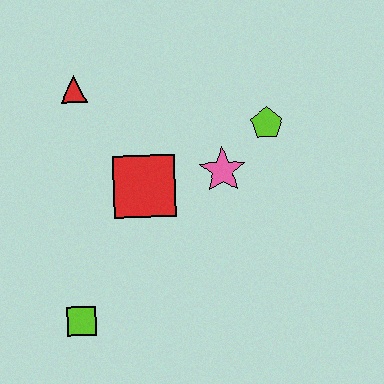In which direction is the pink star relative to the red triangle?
The pink star is to the right of the red triangle.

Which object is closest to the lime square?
The red square is closest to the lime square.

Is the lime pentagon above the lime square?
Yes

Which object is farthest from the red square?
The lime square is farthest from the red square.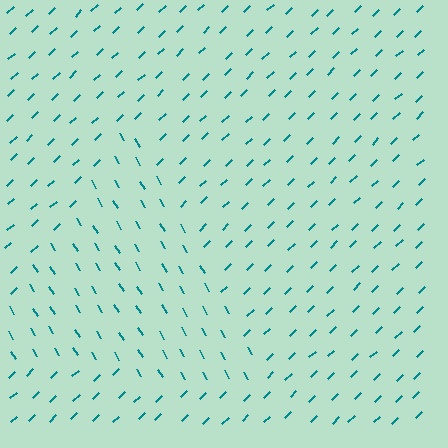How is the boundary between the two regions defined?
The boundary is defined purely by a change in line orientation (approximately 77 degrees difference). All lines are the same color and thickness.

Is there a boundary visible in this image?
Yes, there is a texture boundary formed by a change in line orientation.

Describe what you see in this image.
The image is filled with small teal line segments. A triangle region in the image has lines oriented differently from the surrounding lines, creating a visible texture boundary.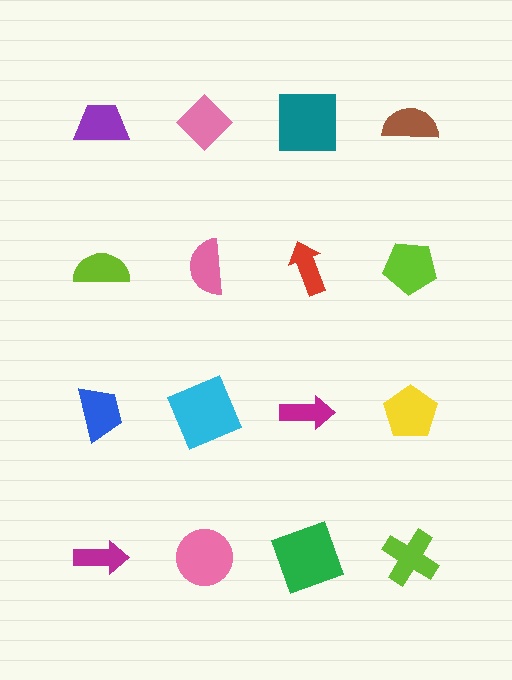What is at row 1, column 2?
A pink diamond.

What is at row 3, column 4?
A yellow pentagon.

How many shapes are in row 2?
4 shapes.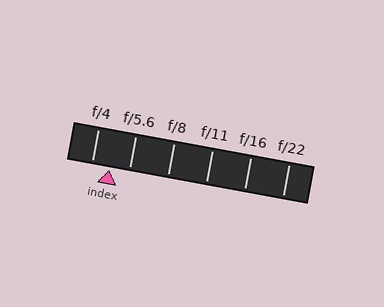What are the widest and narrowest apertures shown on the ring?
The widest aperture shown is f/4 and the narrowest is f/22.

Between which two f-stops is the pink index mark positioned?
The index mark is between f/4 and f/5.6.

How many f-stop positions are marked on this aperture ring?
There are 6 f-stop positions marked.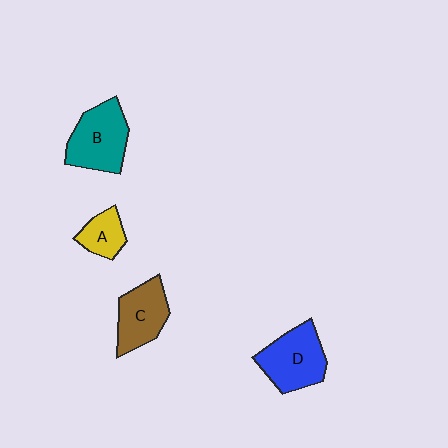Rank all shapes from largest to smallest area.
From largest to smallest: B (teal), D (blue), C (brown), A (yellow).